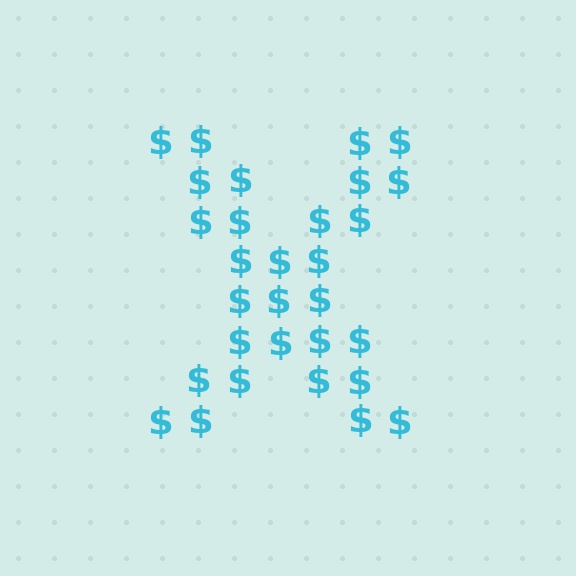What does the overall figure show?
The overall figure shows the letter X.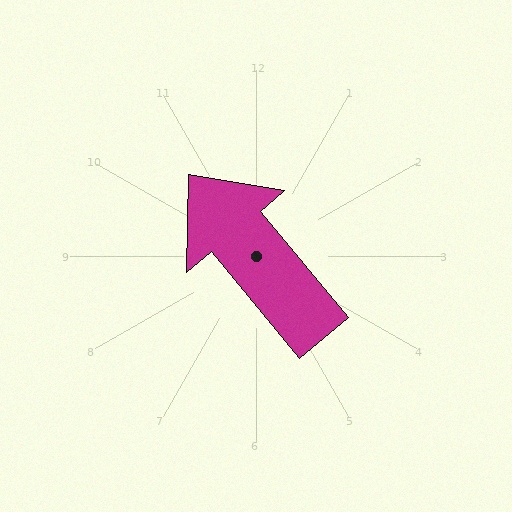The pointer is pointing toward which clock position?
Roughly 11 o'clock.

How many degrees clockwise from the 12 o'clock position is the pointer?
Approximately 320 degrees.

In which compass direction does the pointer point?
Northwest.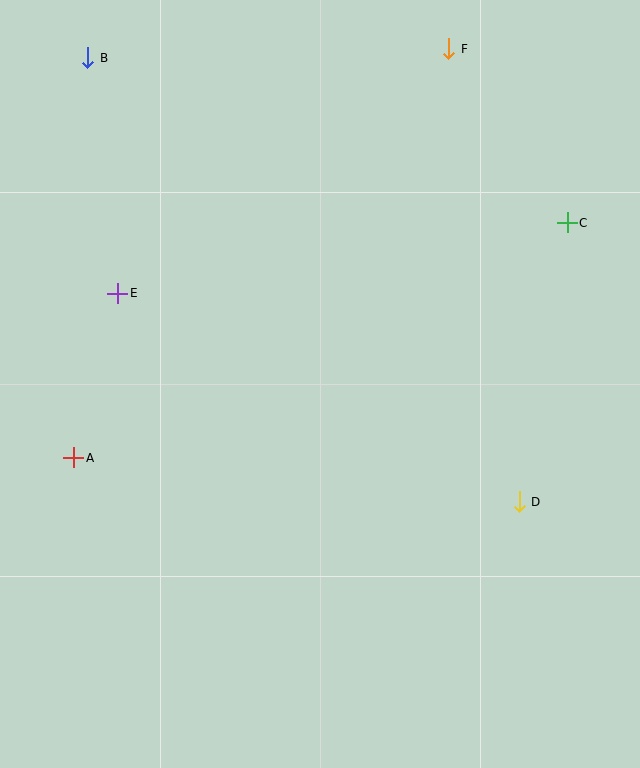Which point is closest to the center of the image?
Point E at (118, 293) is closest to the center.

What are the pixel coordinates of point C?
Point C is at (567, 223).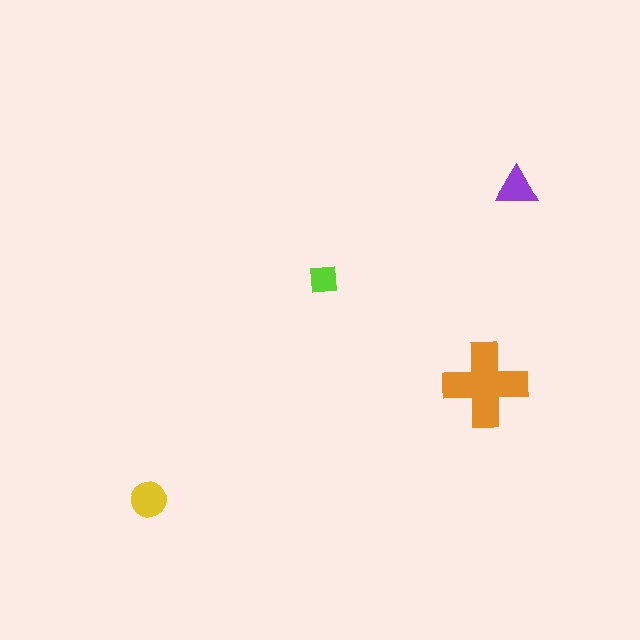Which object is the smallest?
The lime square.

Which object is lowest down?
The yellow circle is bottommost.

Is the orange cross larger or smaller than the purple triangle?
Larger.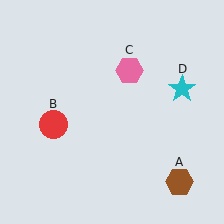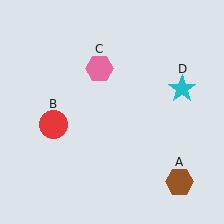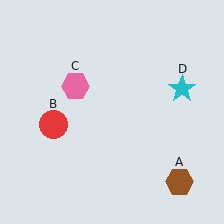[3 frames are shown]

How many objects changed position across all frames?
1 object changed position: pink hexagon (object C).